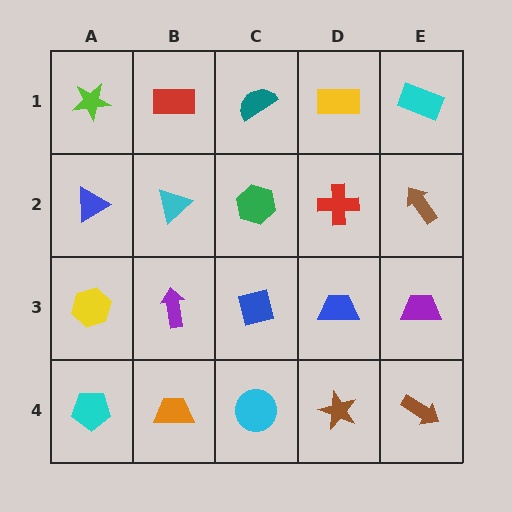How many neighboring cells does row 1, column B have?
3.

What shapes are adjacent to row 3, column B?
A cyan triangle (row 2, column B), an orange trapezoid (row 4, column B), a yellow hexagon (row 3, column A), a blue square (row 3, column C).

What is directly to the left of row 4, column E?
A brown star.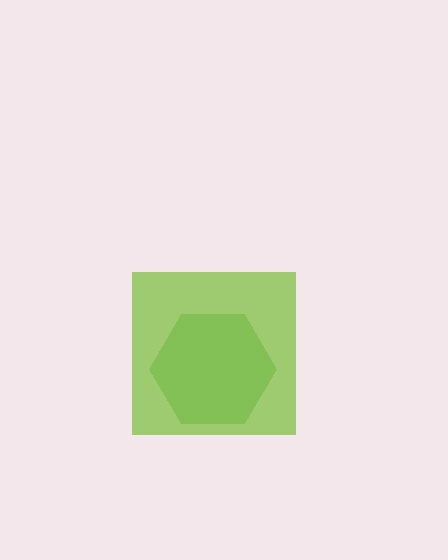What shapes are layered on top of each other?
The layered shapes are: a green hexagon, a lime square.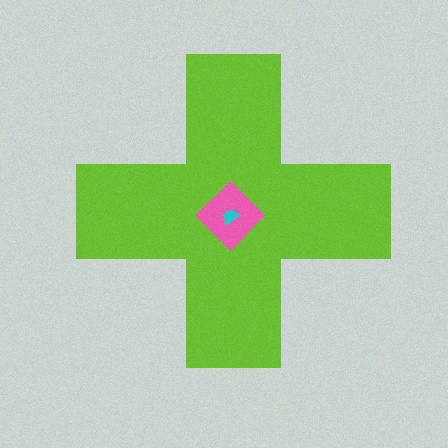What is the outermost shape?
The lime cross.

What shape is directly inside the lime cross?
The pink diamond.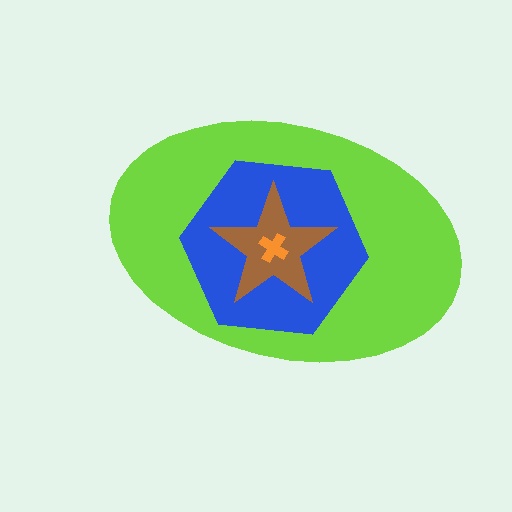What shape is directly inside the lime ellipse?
The blue hexagon.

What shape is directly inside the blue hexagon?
The brown star.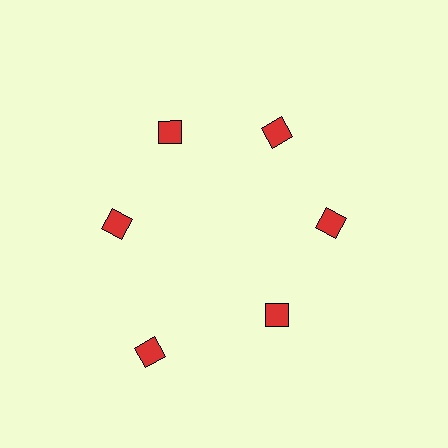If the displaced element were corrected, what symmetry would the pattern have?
It would have 6-fold rotational symmetry — the pattern would map onto itself every 60 degrees.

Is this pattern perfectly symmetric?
No. The 6 red diamonds are arranged in a ring, but one element near the 7 o'clock position is pushed outward from the center, breaking the 6-fold rotational symmetry.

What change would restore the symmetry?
The symmetry would be restored by moving it inward, back onto the ring so that all 6 diamonds sit at equal angles and equal distance from the center.